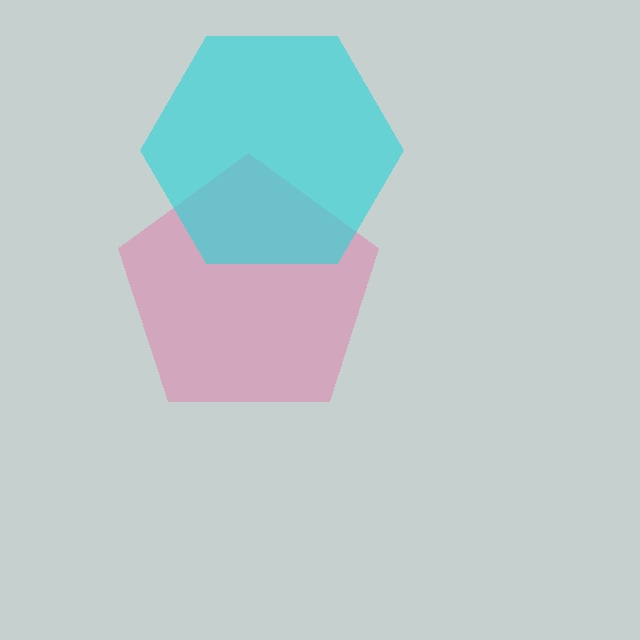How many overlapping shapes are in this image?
There are 2 overlapping shapes in the image.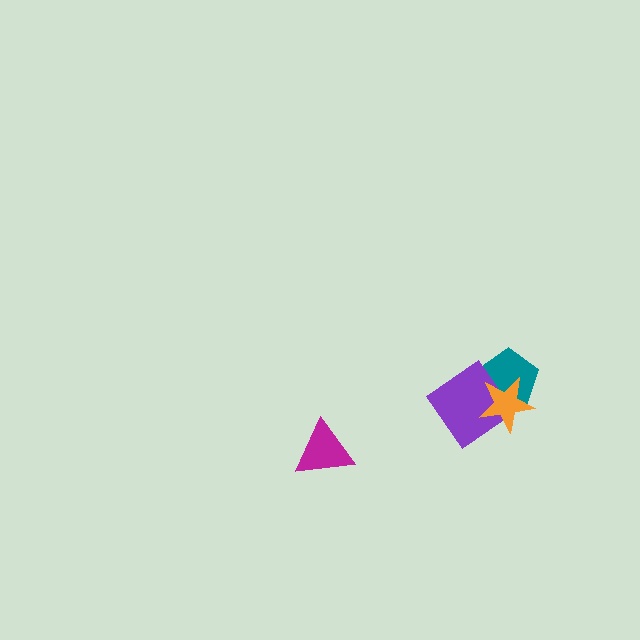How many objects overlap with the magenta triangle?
0 objects overlap with the magenta triangle.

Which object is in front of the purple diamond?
The orange star is in front of the purple diamond.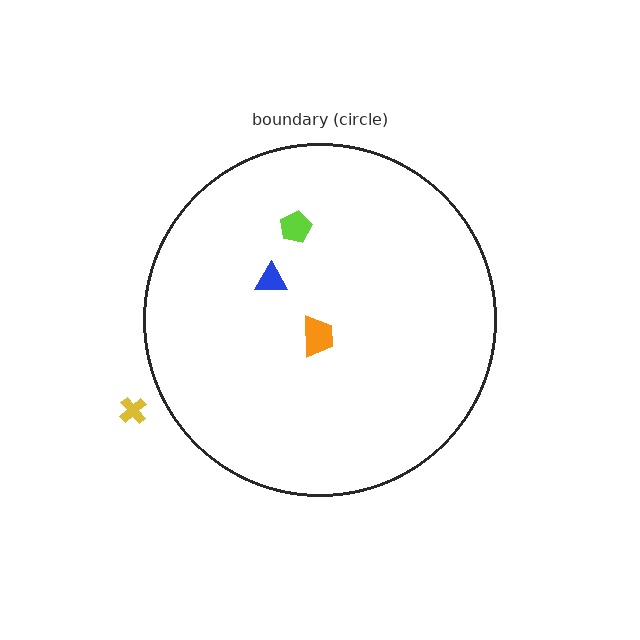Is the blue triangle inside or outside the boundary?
Inside.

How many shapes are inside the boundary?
3 inside, 1 outside.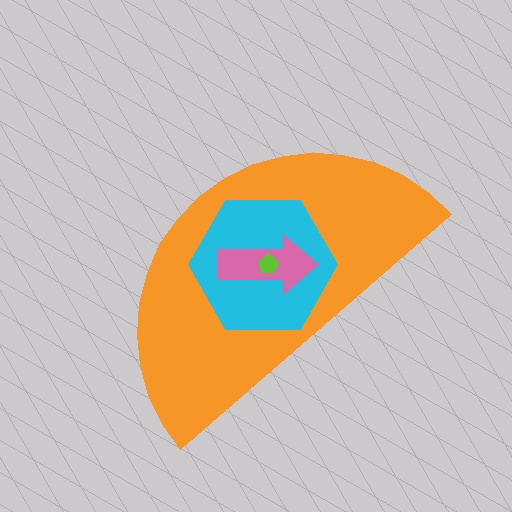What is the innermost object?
The lime pentagon.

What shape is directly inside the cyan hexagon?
The pink arrow.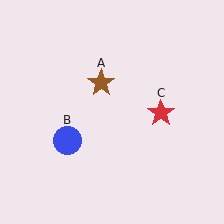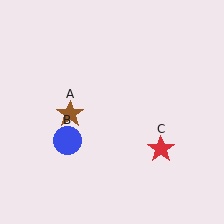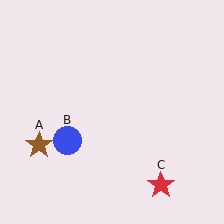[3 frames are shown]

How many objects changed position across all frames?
2 objects changed position: brown star (object A), red star (object C).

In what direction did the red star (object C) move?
The red star (object C) moved down.